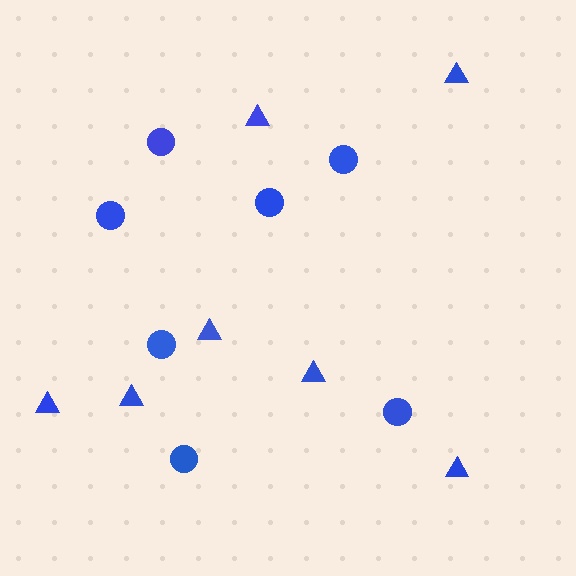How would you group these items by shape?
There are 2 groups: one group of circles (7) and one group of triangles (7).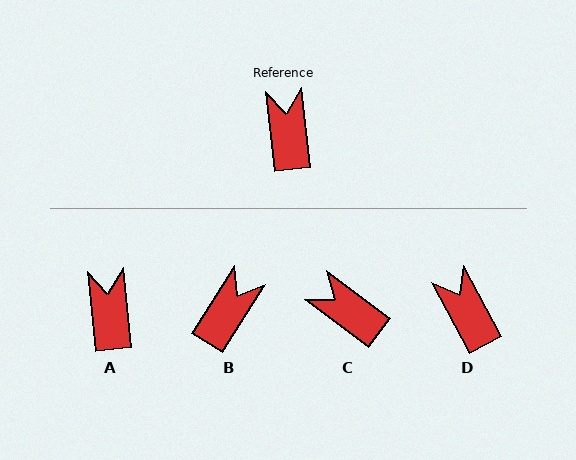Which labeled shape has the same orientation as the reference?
A.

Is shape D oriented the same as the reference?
No, it is off by about 21 degrees.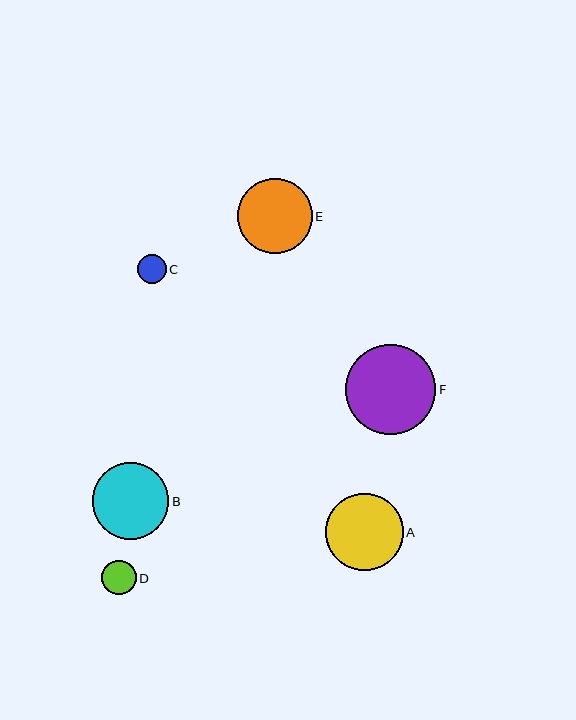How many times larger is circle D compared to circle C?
Circle D is approximately 1.2 times the size of circle C.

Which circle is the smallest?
Circle C is the smallest with a size of approximately 29 pixels.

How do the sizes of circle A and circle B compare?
Circle A and circle B are approximately the same size.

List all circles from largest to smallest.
From largest to smallest: F, A, B, E, D, C.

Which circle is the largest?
Circle F is the largest with a size of approximately 90 pixels.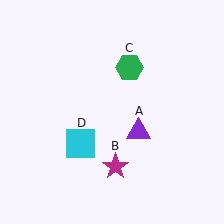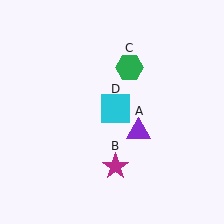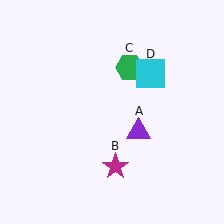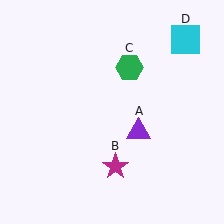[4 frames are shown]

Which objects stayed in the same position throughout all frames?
Purple triangle (object A) and magenta star (object B) and green hexagon (object C) remained stationary.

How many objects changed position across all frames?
1 object changed position: cyan square (object D).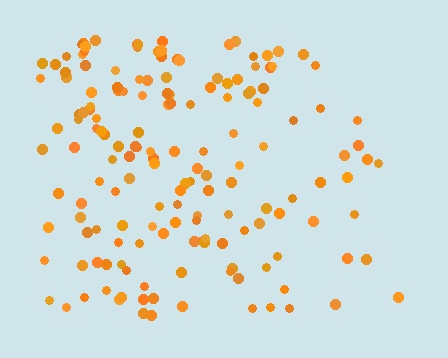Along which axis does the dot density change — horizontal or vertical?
Horizontal.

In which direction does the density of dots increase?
From right to left, with the left side densest.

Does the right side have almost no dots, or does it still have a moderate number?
Still a moderate number, just noticeably fewer than the left.